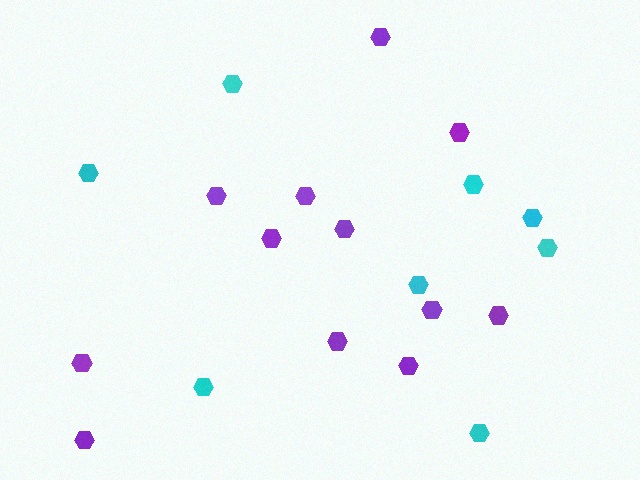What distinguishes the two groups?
There are 2 groups: one group of cyan hexagons (8) and one group of purple hexagons (12).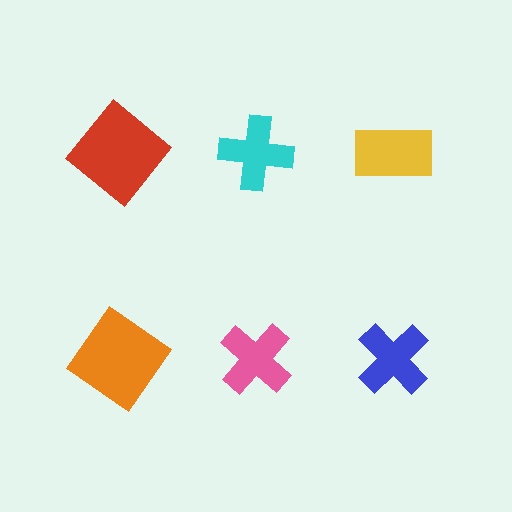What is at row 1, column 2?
A cyan cross.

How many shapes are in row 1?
3 shapes.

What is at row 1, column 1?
A red diamond.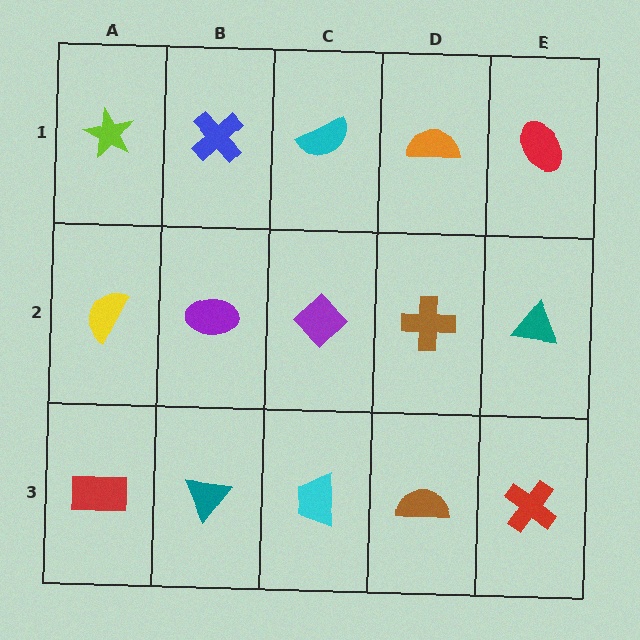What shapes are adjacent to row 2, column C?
A cyan semicircle (row 1, column C), a cyan trapezoid (row 3, column C), a purple ellipse (row 2, column B), a brown cross (row 2, column D).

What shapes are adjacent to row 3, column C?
A purple diamond (row 2, column C), a teal triangle (row 3, column B), a brown semicircle (row 3, column D).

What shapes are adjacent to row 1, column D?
A brown cross (row 2, column D), a cyan semicircle (row 1, column C), a red ellipse (row 1, column E).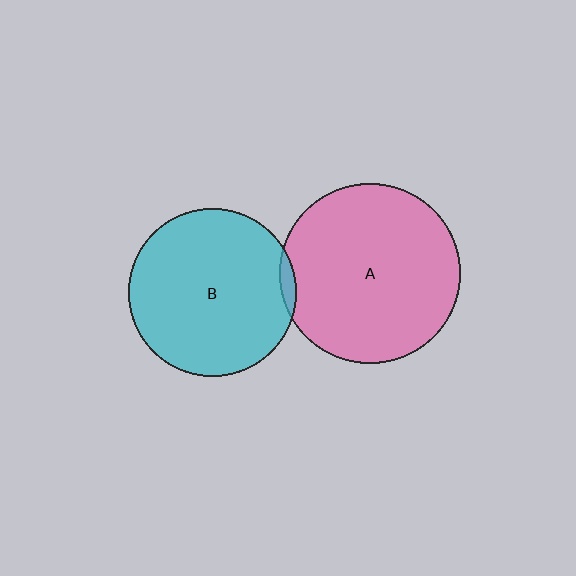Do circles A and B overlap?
Yes.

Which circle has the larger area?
Circle A (pink).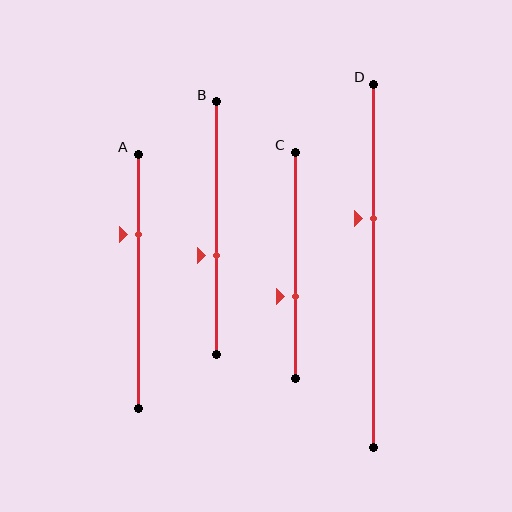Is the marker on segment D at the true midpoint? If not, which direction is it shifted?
No, the marker on segment D is shifted upward by about 13% of the segment length.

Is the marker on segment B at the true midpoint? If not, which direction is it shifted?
No, the marker on segment B is shifted downward by about 11% of the segment length.